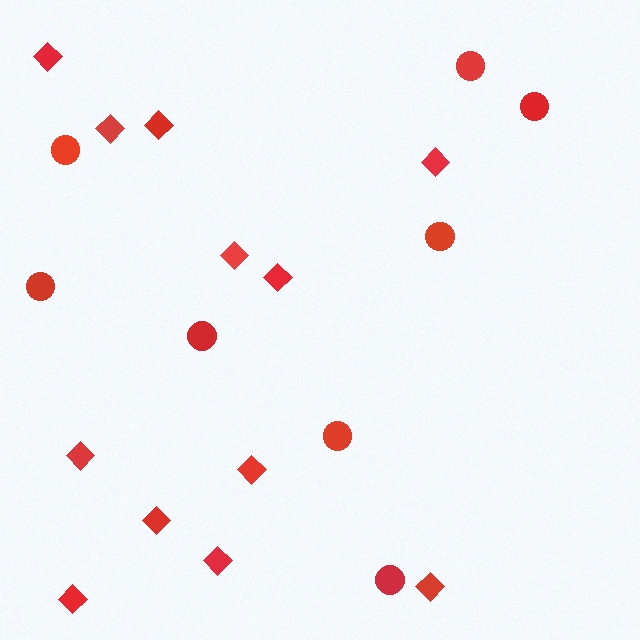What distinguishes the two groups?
There are 2 groups: one group of diamonds (12) and one group of circles (8).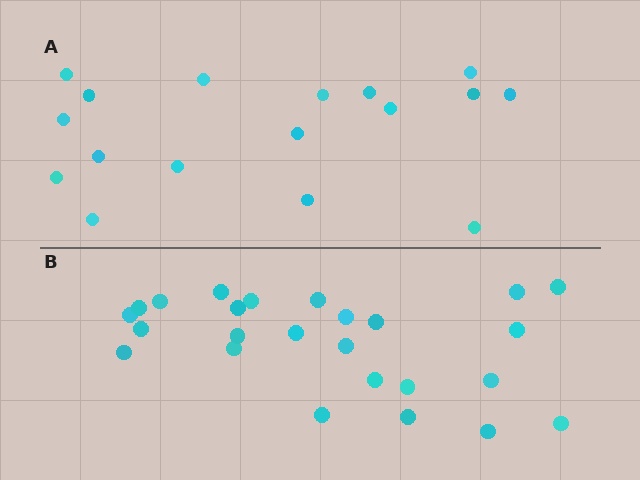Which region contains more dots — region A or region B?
Region B (the bottom region) has more dots.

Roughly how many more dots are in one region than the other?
Region B has roughly 8 or so more dots than region A.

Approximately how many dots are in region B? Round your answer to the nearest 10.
About 20 dots. (The exact count is 25, which rounds to 20.)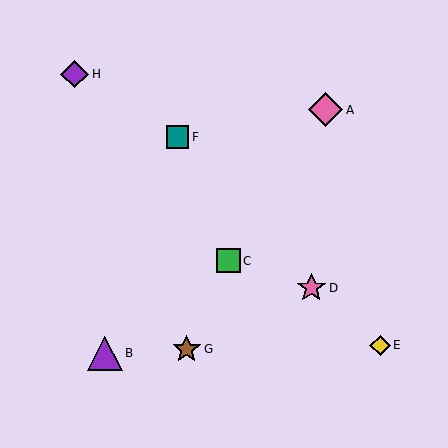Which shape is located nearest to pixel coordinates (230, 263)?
The green square (labeled C) at (229, 261) is nearest to that location.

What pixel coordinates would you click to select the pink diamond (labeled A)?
Click at (326, 110) to select the pink diamond A.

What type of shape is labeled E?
Shape E is a yellow diamond.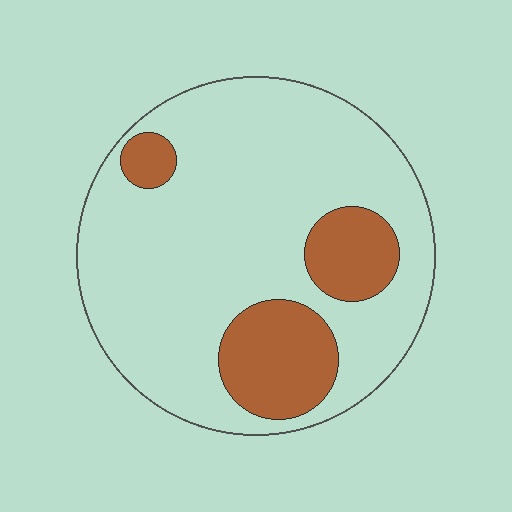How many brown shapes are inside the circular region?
3.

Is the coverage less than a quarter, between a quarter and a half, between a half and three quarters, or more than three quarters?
Less than a quarter.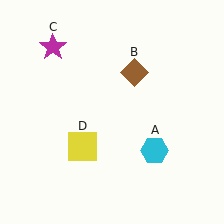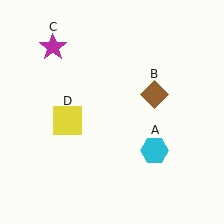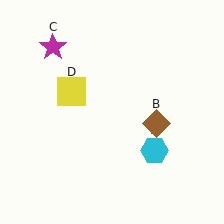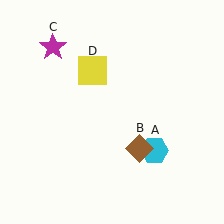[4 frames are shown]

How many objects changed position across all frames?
2 objects changed position: brown diamond (object B), yellow square (object D).